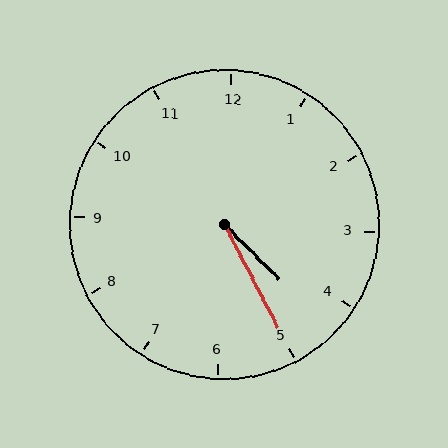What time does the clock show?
4:25.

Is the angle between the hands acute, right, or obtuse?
It is acute.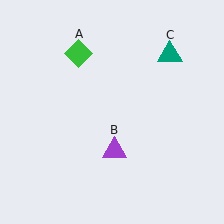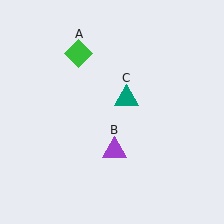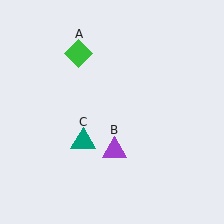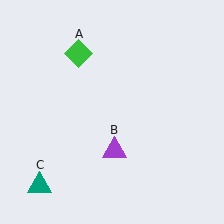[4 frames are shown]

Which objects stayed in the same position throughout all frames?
Green diamond (object A) and purple triangle (object B) remained stationary.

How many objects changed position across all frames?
1 object changed position: teal triangle (object C).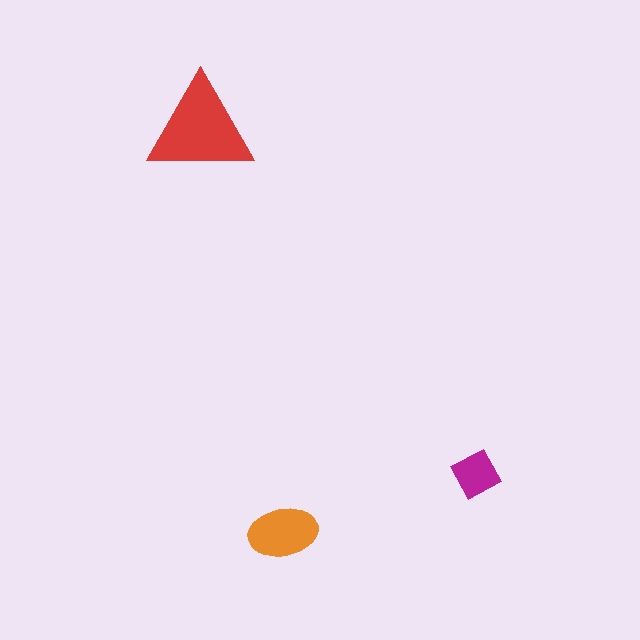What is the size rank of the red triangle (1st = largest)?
1st.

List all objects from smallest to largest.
The magenta diamond, the orange ellipse, the red triangle.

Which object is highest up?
The red triangle is topmost.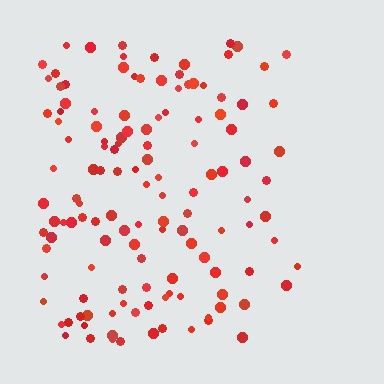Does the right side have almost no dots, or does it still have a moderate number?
Still a moderate number, just noticeably fewer than the left.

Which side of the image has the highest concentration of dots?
The left.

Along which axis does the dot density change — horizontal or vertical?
Horizontal.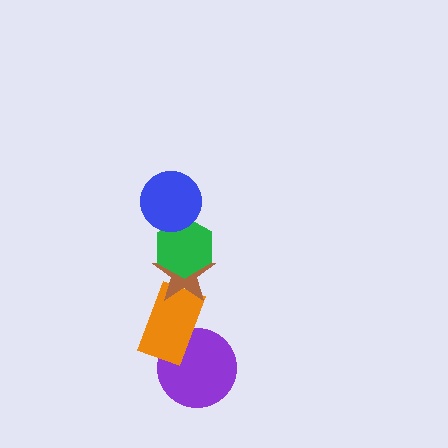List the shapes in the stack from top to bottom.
From top to bottom: the blue circle, the green hexagon, the brown star, the orange rectangle, the purple circle.